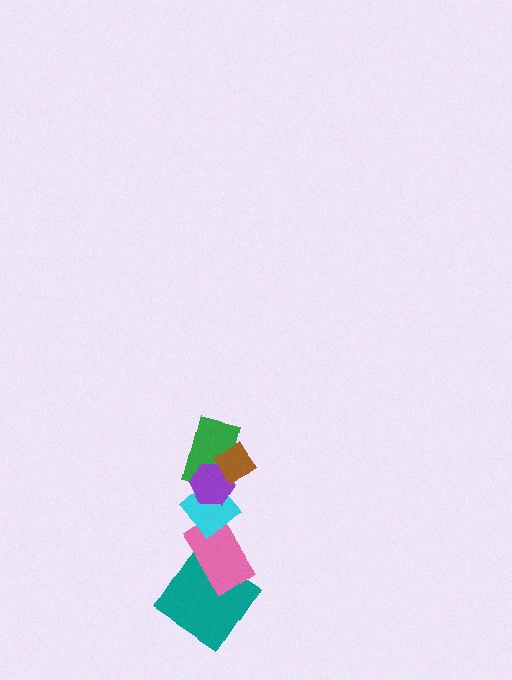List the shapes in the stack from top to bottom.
From top to bottom: the brown diamond, the purple hexagon, the green rectangle, the cyan diamond, the pink rectangle, the teal diamond.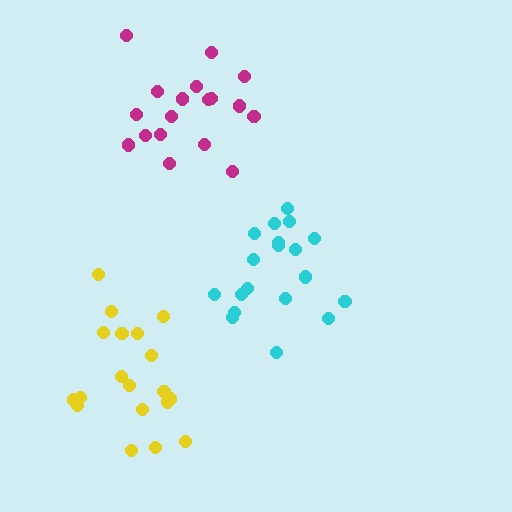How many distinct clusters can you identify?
There are 3 distinct clusters.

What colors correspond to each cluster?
The clusters are colored: magenta, cyan, yellow.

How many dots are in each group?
Group 1: 18 dots, Group 2: 19 dots, Group 3: 19 dots (56 total).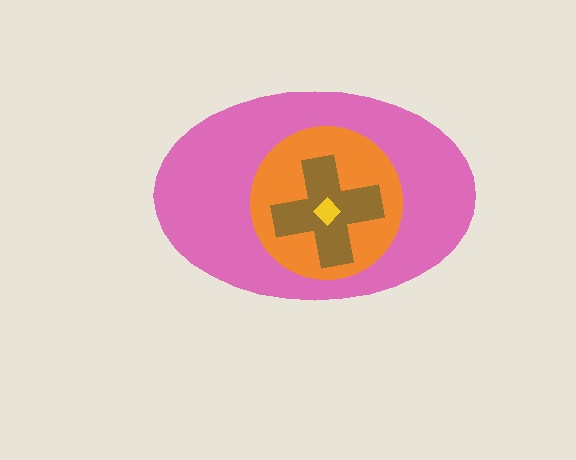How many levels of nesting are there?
4.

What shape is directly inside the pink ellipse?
The orange circle.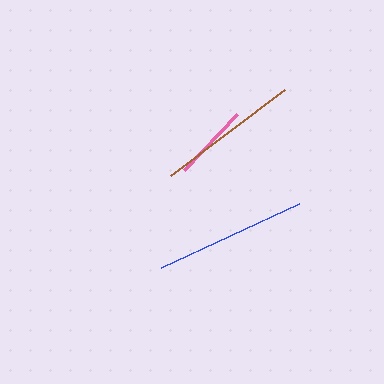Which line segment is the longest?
The blue line is the longest at approximately 152 pixels.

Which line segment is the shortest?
The pink line is the shortest at approximately 77 pixels.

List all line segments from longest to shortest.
From longest to shortest: blue, brown, pink.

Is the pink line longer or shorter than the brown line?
The brown line is longer than the pink line.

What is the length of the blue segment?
The blue segment is approximately 152 pixels long.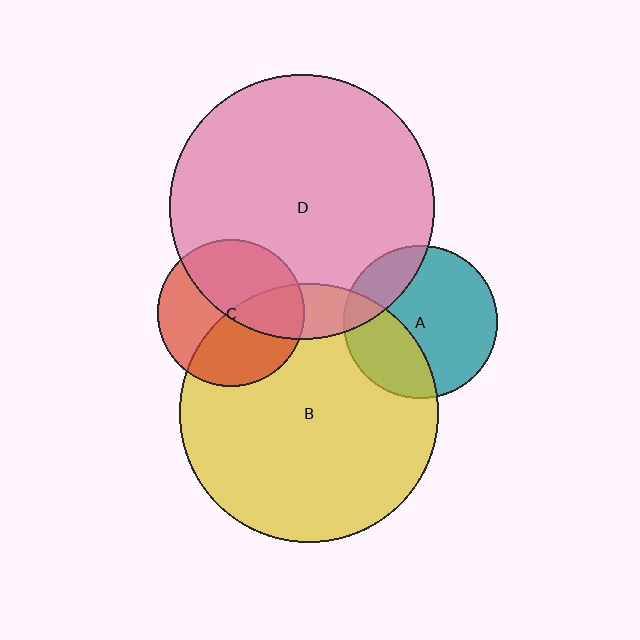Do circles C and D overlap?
Yes.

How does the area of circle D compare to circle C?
Approximately 3.2 times.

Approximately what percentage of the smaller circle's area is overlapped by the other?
Approximately 50%.